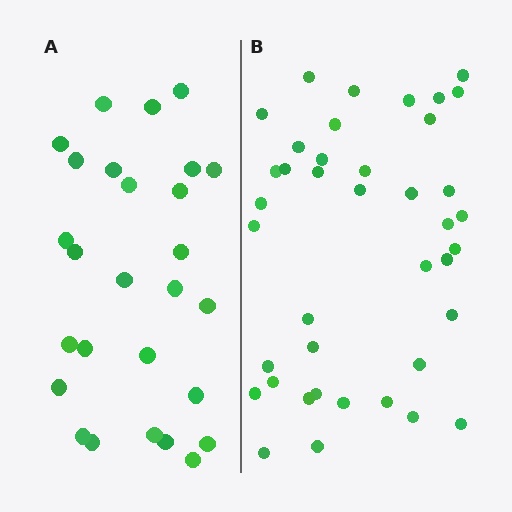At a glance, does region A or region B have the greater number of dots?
Region B (the right region) has more dots.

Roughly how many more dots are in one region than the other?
Region B has approximately 15 more dots than region A.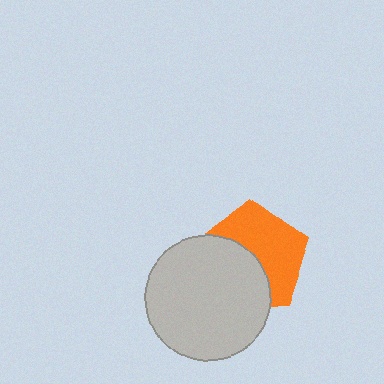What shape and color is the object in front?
The object in front is a light gray circle.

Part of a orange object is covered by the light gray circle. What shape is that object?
It is a pentagon.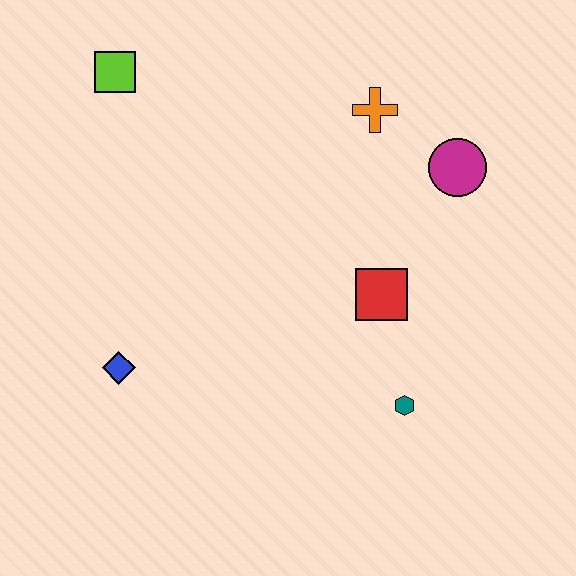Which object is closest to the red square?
The teal hexagon is closest to the red square.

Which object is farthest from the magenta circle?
The blue diamond is farthest from the magenta circle.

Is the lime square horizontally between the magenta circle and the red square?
No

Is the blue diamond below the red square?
Yes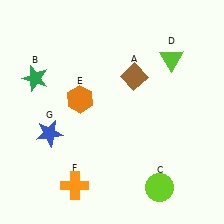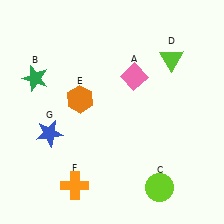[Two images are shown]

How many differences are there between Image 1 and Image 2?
There is 1 difference between the two images.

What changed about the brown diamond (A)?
In Image 1, A is brown. In Image 2, it changed to pink.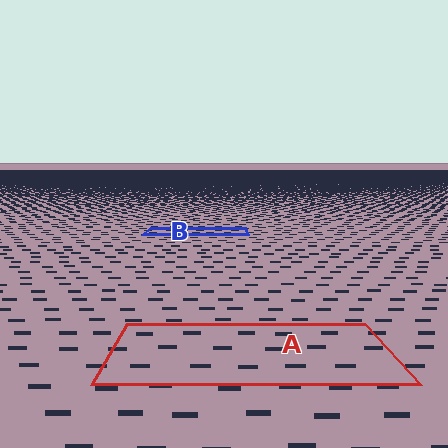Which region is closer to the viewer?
Region A is closer. The texture elements there are larger and more spread out.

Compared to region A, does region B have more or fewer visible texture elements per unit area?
Region B has more texture elements per unit area — they are packed more densely because it is farther away.